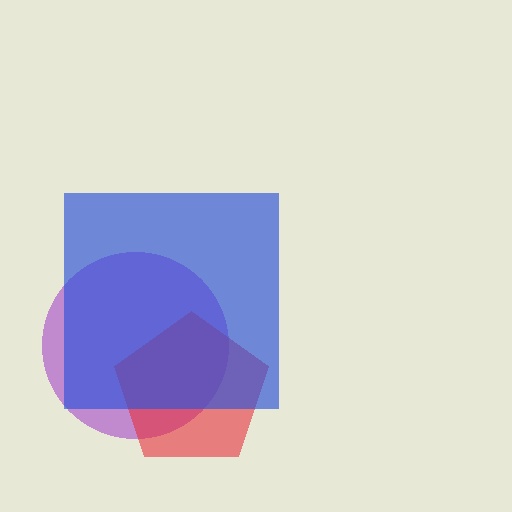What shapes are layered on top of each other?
The layered shapes are: a purple circle, a red pentagon, a blue square.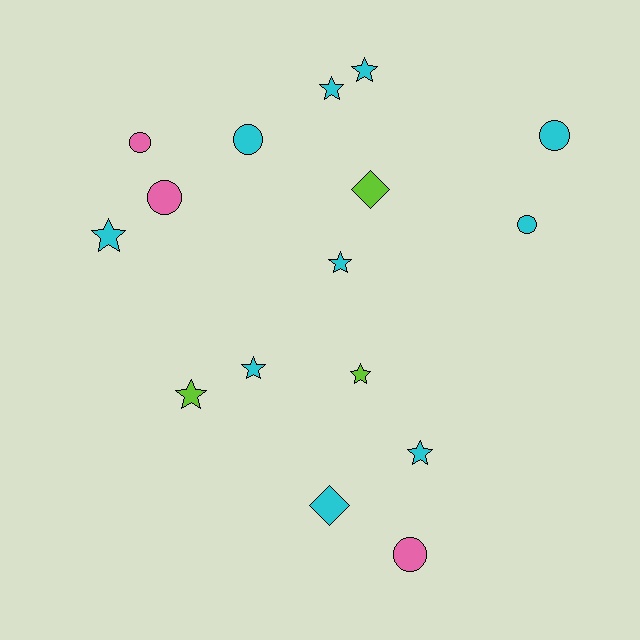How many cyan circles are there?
There are 3 cyan circles.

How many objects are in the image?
There are 16 objects.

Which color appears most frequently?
Cyan, with 10 objects.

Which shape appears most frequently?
Star, with 8 objects.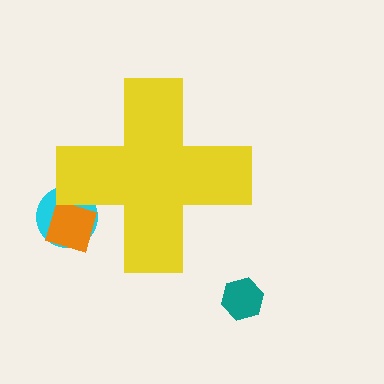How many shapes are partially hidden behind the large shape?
2 shapes are partially hidden.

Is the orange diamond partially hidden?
Yes, the orange diamond is partially hidden behind the yellow cross.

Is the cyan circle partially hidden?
Yes, the cyan circle is partially hidden behind the yellow cross.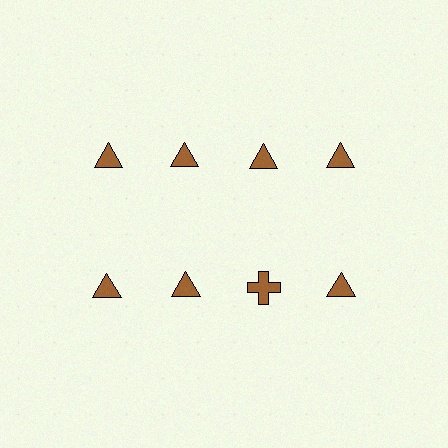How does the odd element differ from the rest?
It has a different shape: cross instead of triangle.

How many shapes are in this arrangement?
There are 8 shapes arranged in a grid pattern.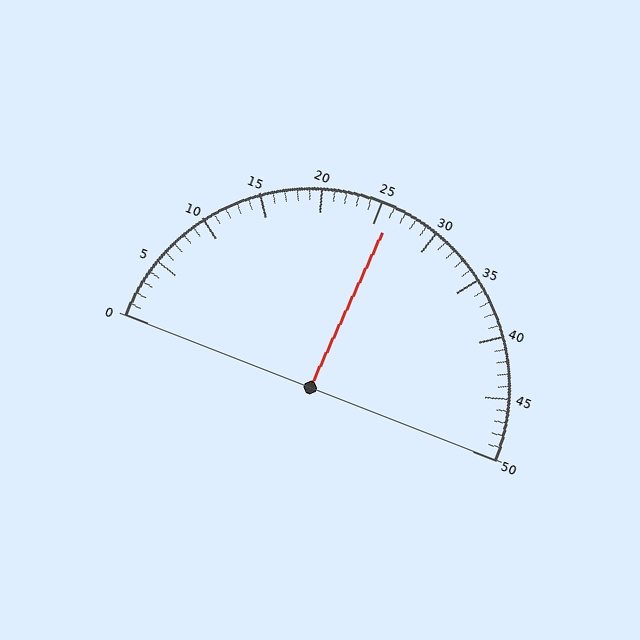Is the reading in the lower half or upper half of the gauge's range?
The reading is in the upper half of the range (0 to 50).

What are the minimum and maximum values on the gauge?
The gauge ranges from 0 to 50.